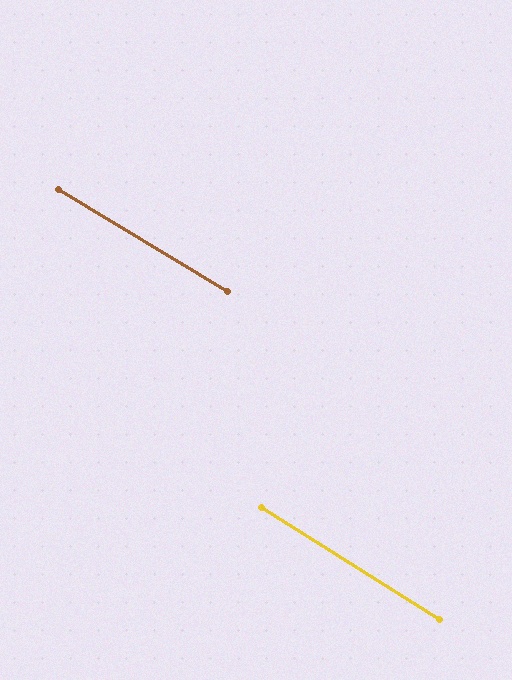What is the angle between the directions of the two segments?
Approximately 1 degree.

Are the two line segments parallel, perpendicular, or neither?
Parallel — their directions differ by only 0.7°.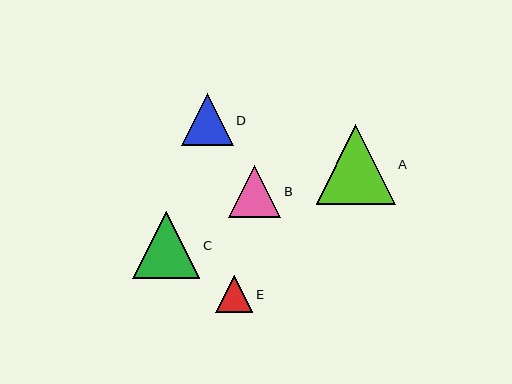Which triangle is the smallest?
Triangle E is the smallest with a size of approximately 37 pixels.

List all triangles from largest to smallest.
From largest to smallest: A, C, B, D, E.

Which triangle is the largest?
Triangle A is the largest with a size of approximately 79 pixels.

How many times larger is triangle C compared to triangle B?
Triangle C is approximately 1.3 times the size of triangle B.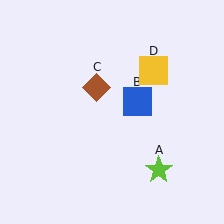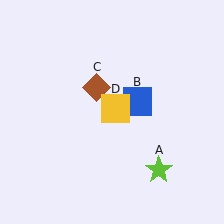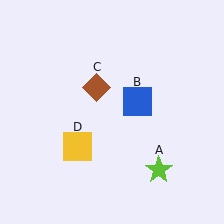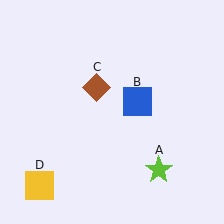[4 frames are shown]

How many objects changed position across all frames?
1 object changed position: yellow square (object D).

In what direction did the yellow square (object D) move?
The yellow square (object D) moved down and to the left.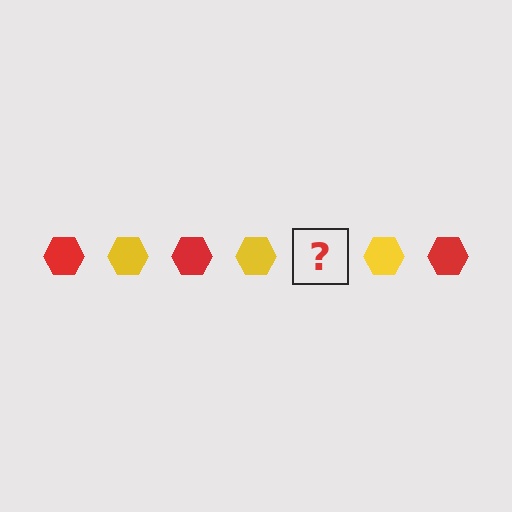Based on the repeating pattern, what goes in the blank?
The blank should be a red hexagon.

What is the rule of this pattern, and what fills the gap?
The rule is that the pattern cycles through red, yellow hexagons. The gap should be filled with a red hexagon.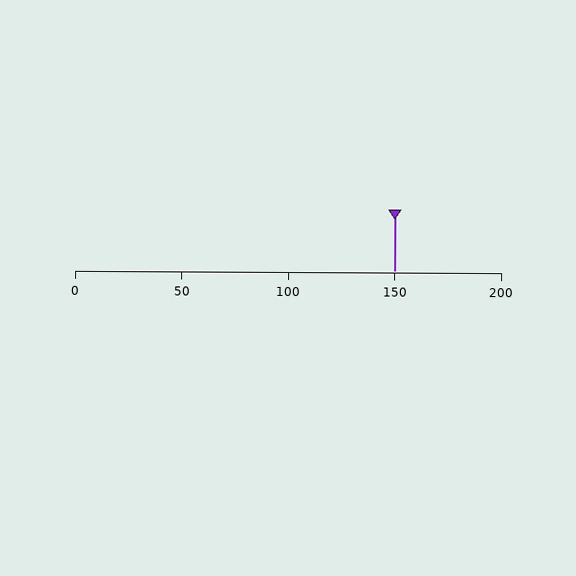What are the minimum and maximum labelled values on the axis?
The axis runs from 0 to 200.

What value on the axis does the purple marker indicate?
The marker indicates approximately 150.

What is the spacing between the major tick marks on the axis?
The major ticks are spaced 50 apart.